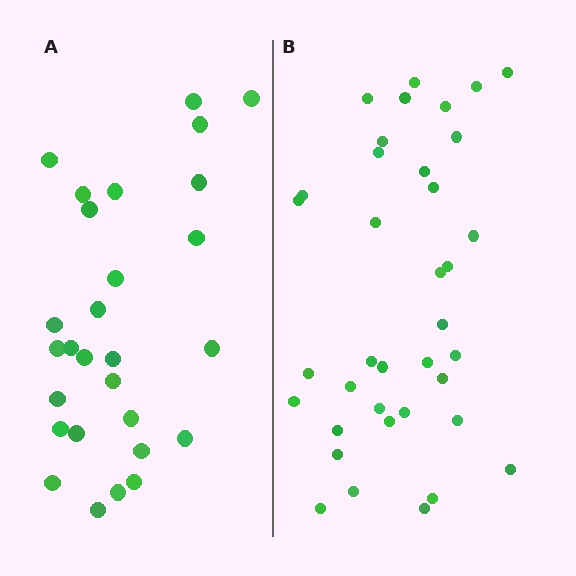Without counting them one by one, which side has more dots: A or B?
Region B (the right region) has more dots.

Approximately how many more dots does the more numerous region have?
Region B has roughly 8 or so more dots than region A.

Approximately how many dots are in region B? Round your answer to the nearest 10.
About 40 dots. (The exact count is 37, which rounds to 40.)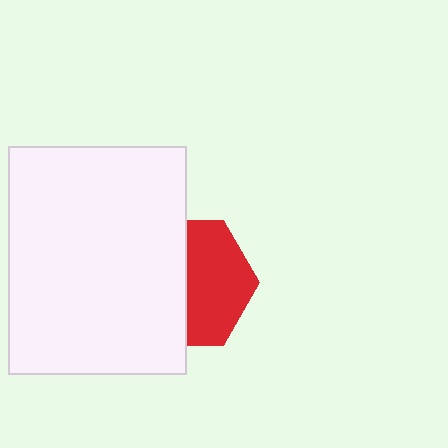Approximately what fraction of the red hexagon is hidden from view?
Roughly 50% of the red hexagon is hidden behind the white rectangle.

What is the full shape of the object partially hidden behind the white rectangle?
The partially hidden object is a red hexagon.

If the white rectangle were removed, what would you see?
You would see the complete red hexagon.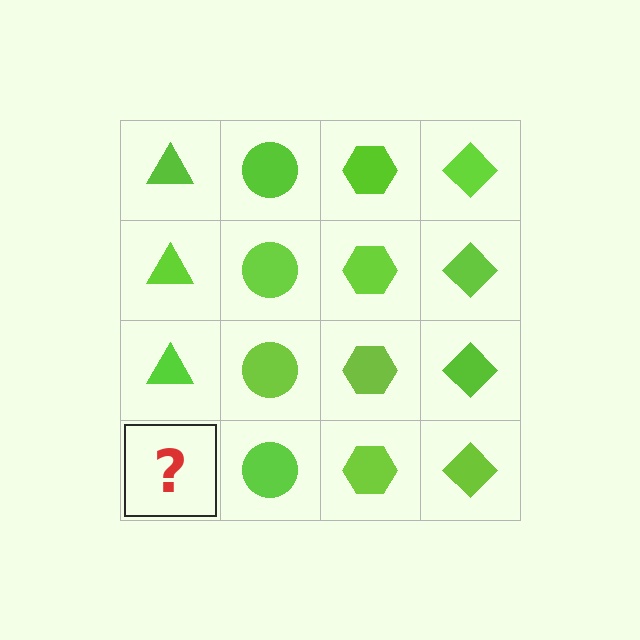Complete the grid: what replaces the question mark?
The question mark should be replaced with a lime triangle.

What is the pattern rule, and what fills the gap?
The rule is that each column has a consistent shape. The gap should be filled with a lime triangle.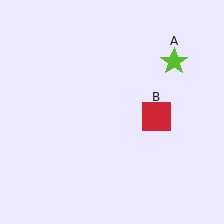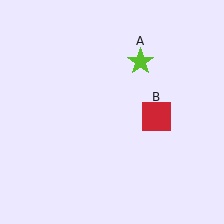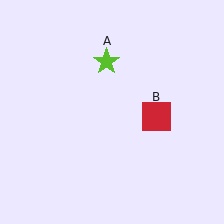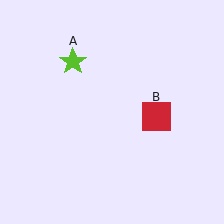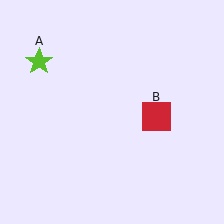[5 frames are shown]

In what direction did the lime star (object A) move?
The lime star (object A) moved left.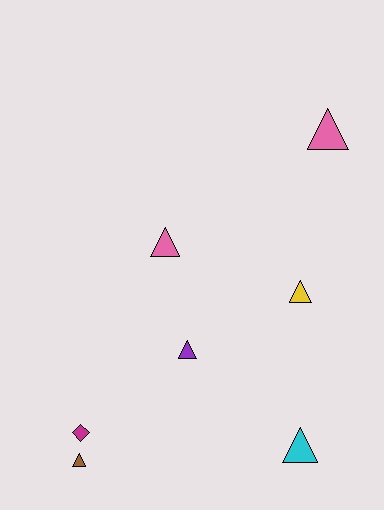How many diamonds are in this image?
There is 1 diamond.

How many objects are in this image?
There are 7 objects.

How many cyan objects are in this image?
There is 1 cyan object.